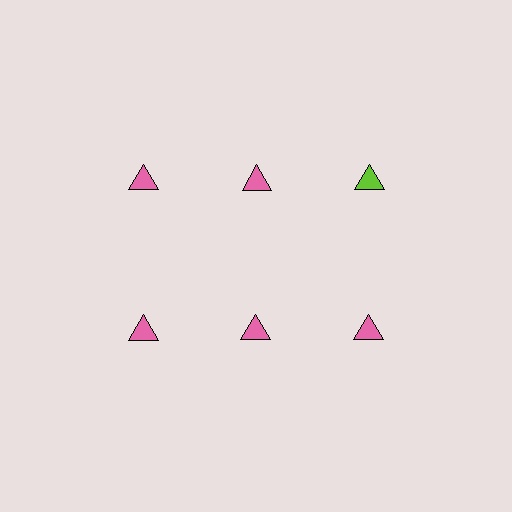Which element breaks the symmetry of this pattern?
The lime triangle in the top row, center column breaks the symmetry. All other shapes are pink triangles.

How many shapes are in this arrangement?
There are 6 shapes arranged in a grid pattern.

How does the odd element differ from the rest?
It has a different color: lime instead of pink.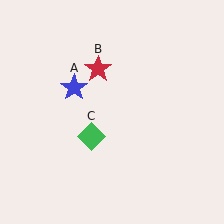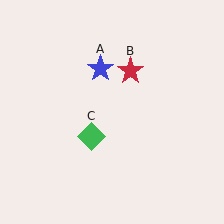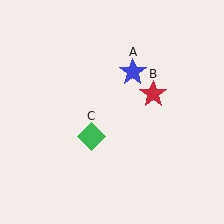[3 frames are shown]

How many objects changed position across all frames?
2 objects changed position: blue star (object A), red star (object B).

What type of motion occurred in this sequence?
The blue star (object A), red star (object B) rotated clockwise around the center of the scene.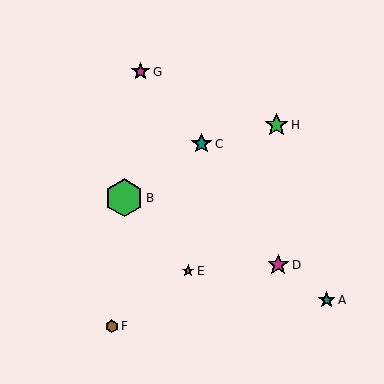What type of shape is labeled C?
Shape C is a teal star.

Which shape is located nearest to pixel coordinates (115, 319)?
The brown hexagon (labeled F) at (112, 326) is nearest to that location.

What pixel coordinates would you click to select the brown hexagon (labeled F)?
Click at (112, 326) to select the brown hexagon F.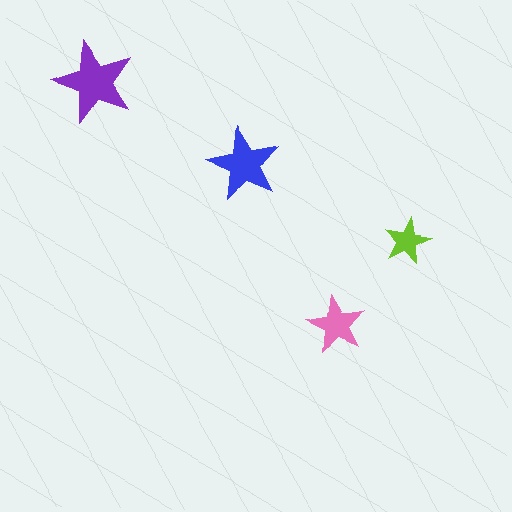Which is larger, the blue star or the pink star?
The blue one.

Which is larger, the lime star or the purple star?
The purple one.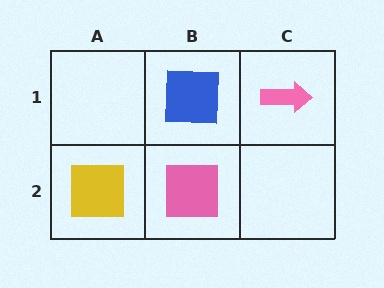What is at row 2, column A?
A yellow square.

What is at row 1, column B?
A blue square.